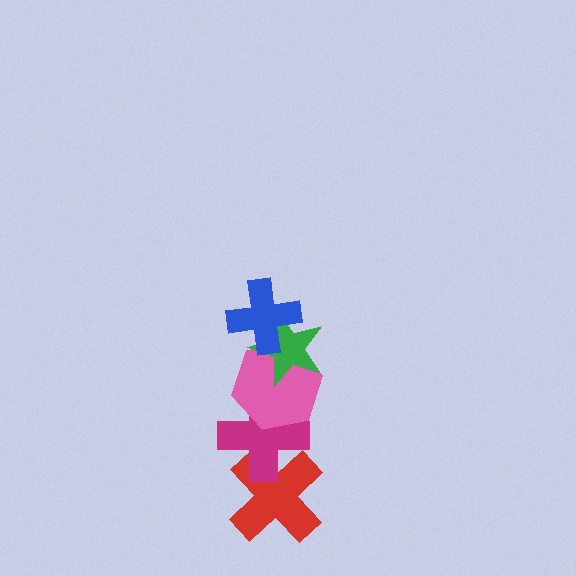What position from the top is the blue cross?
The blue cross is 1st from the top.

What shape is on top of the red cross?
The magenta cross is on top of the red cross.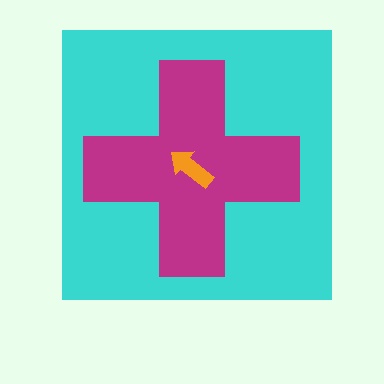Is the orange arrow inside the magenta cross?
Yes.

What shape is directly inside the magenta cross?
The orange arrow.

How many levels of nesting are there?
3.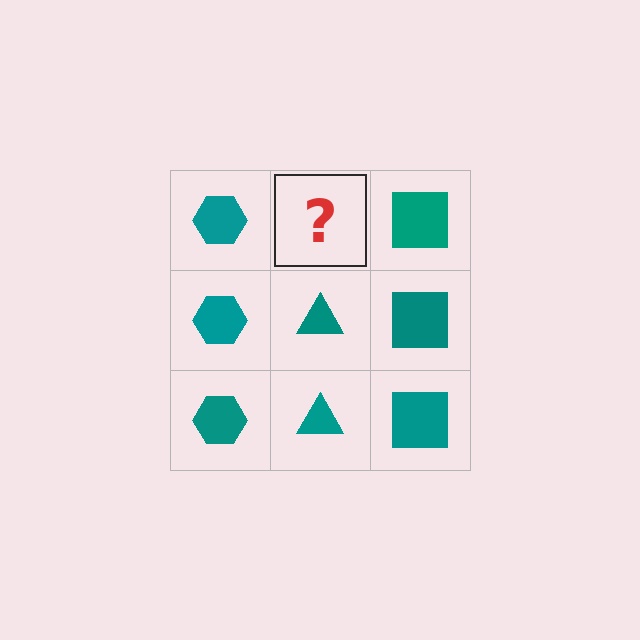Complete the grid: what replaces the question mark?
The question mark should be replaced with a teal triangle.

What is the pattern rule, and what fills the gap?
The rule is that each column has a consistent shape. The gap should be filled with a teal triangle.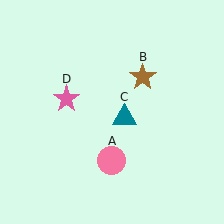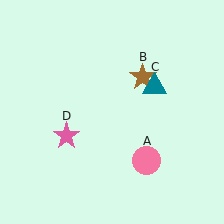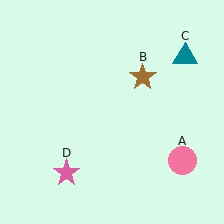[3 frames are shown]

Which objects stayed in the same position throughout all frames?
Brown star (object B) remained stationary.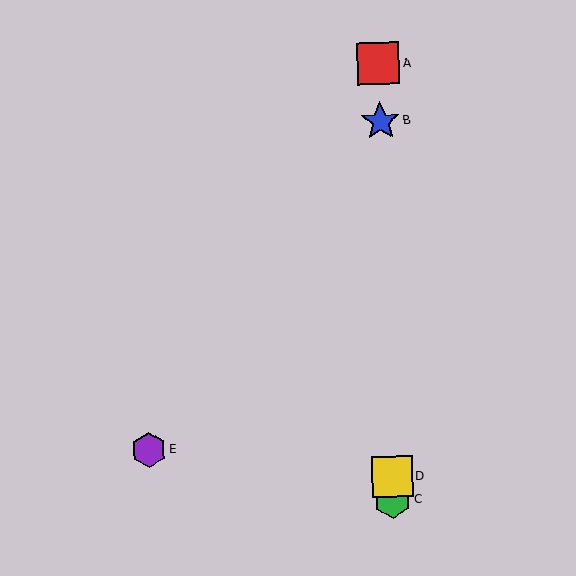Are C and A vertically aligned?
Yes, both are at x≈393.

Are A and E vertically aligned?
No, A is at x≈378 and E is at x≈149.